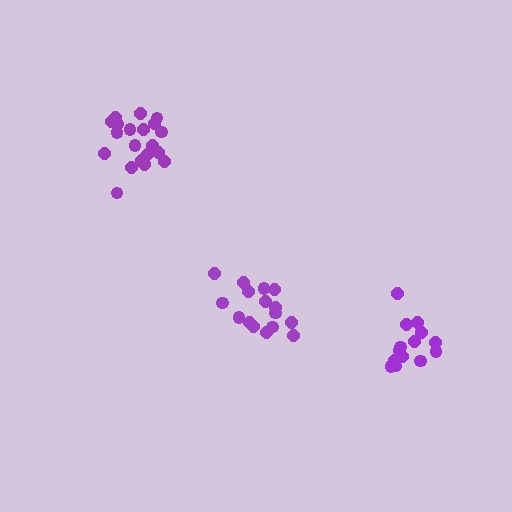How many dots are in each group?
Group 1: 16 dots, Group 2: 14 dots, Group 3: 20 dots (50 total).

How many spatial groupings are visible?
There are 3 spatial groupings.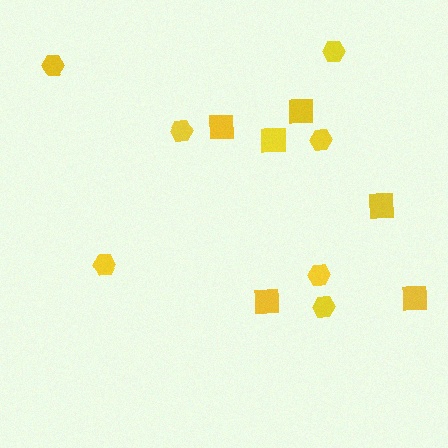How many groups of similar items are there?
There are 2 groups: one group of hexagons (7) and one group of squares (6).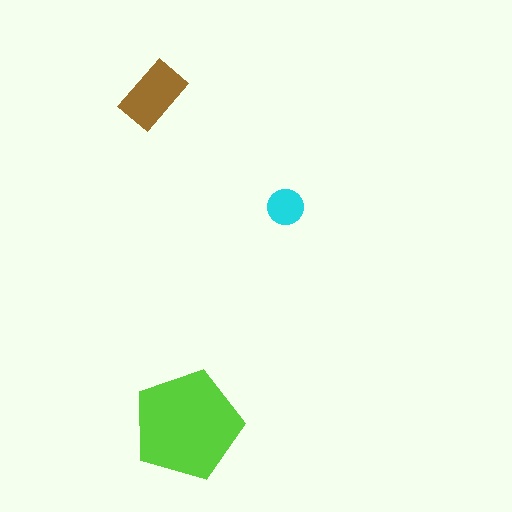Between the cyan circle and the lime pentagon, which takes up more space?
The lime pentagon.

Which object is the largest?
The lime pentagon.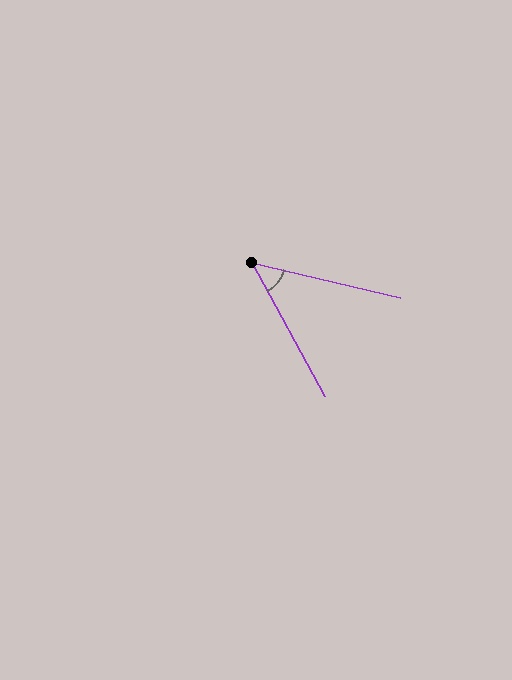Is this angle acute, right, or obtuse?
It is acute.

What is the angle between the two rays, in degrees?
Approximately 48 degrees.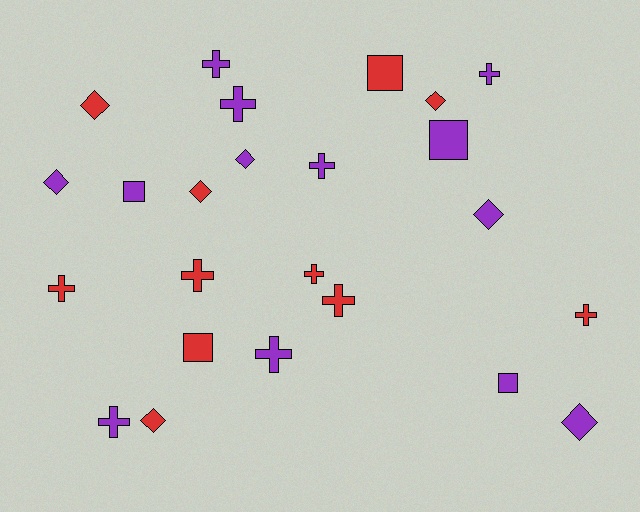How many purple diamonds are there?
There are 4 purple diamonds.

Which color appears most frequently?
Purple, with 13 objects.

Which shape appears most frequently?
Cross, with 11 objects.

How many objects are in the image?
There are 24 objects.